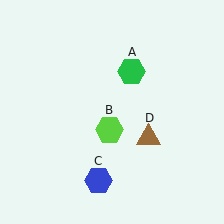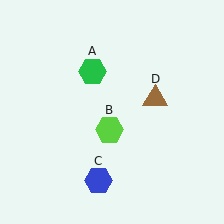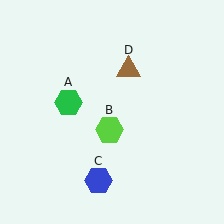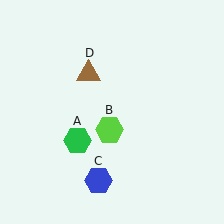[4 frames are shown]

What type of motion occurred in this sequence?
The green hexagon (object A), brown triangle (object D) rotated counterclockwise around the center of the scene.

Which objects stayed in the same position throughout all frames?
Lime hexagon (object B) and blue hexagon (object C) remained stationary.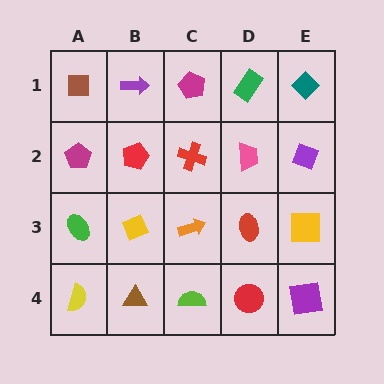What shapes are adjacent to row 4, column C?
An orange arrow (row 3, column C), a brown triangle (row 4, column B), a red circle (row 4, column D).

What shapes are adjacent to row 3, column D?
A pink trapezoid (row 2, column D), a red circle (row 4, column D), an orange arrow (row 3, column C), a yellow square (row 3, column E).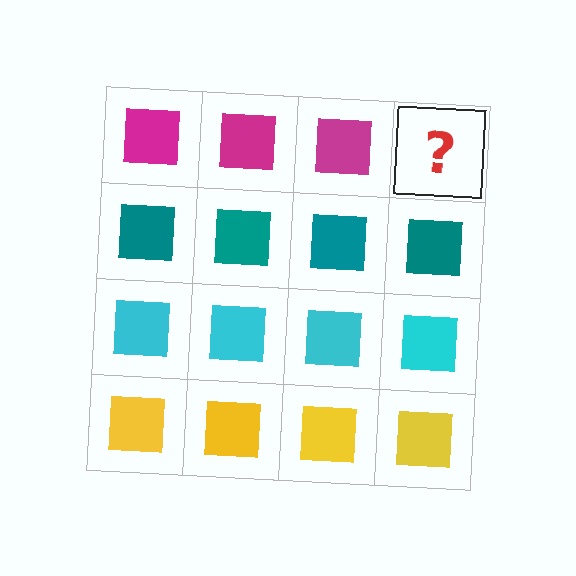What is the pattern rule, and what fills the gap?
The rule is that each row has a consistent color. The gap should be filled with a magenta square.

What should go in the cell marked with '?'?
The missing cell should contain a magenta square.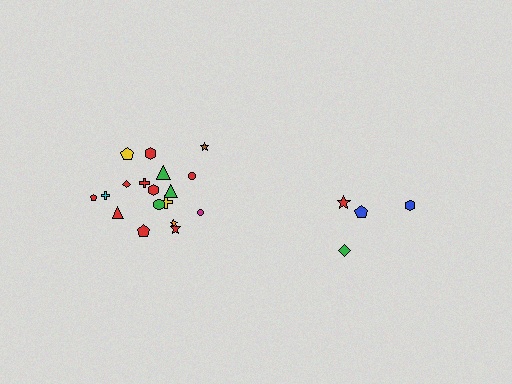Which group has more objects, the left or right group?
The left group.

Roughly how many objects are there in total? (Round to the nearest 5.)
Roughly 20 objects in total.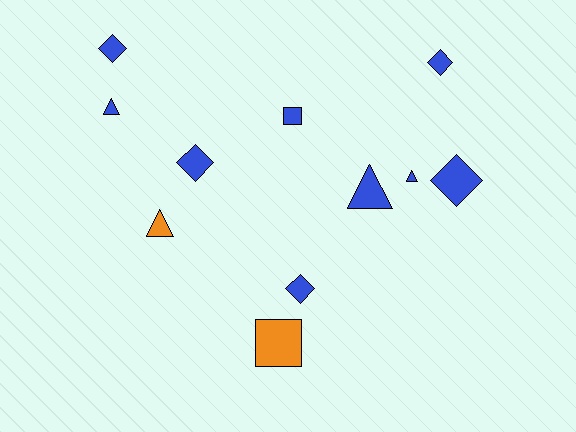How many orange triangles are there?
There is 1 orange triangle.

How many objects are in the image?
There are 11 objects.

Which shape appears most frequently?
Diamond, with 5 objects.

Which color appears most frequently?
Blue, with 9 objects.